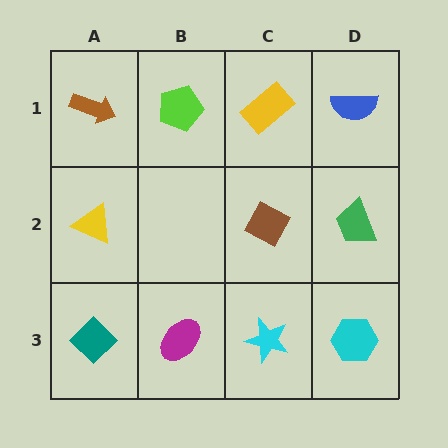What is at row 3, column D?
A cyan hexagon.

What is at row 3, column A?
A teal diamond.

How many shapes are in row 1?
4 shapes.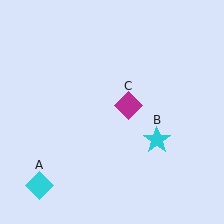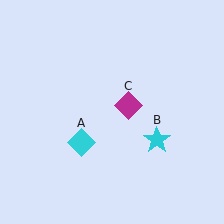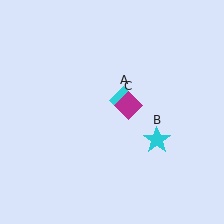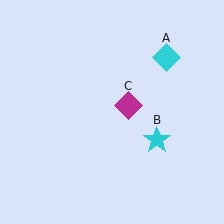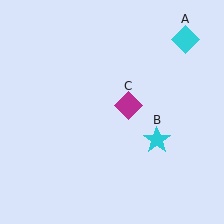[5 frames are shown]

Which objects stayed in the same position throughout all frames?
Cyan star (object B) and magenta diamond (object C) remained stationary.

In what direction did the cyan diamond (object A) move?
The cyan diamond (object A) moved up and to the right.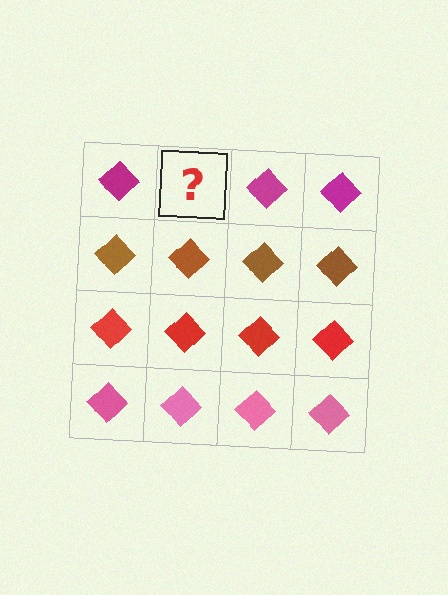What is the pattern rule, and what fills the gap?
The rule is that each row has a consistent color. The gap should be filled with a magenta diamond.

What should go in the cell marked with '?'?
The missing cell should contain a magenta diamond.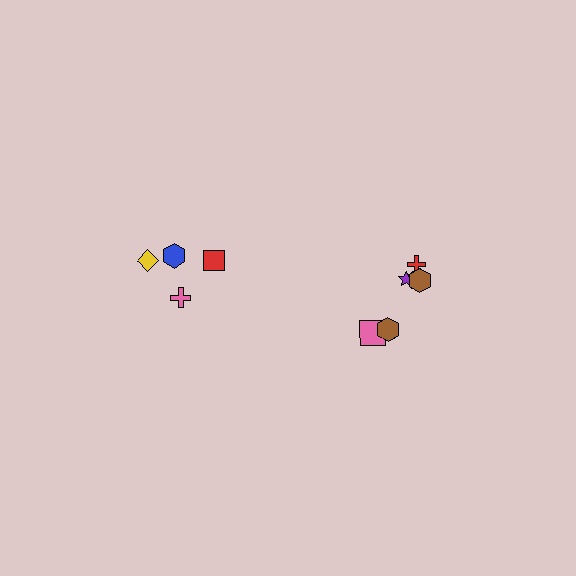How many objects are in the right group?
There are 6 objects.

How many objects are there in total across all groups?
There are 10 objects.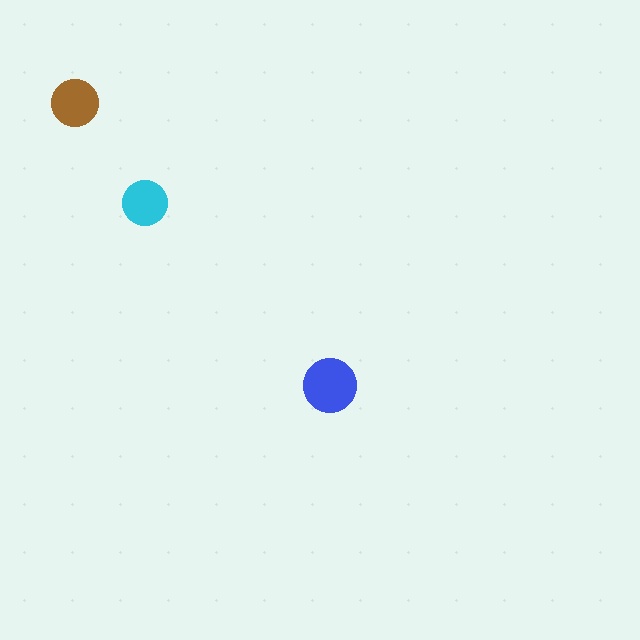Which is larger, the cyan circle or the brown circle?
The brown one.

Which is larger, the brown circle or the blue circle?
The blue one.